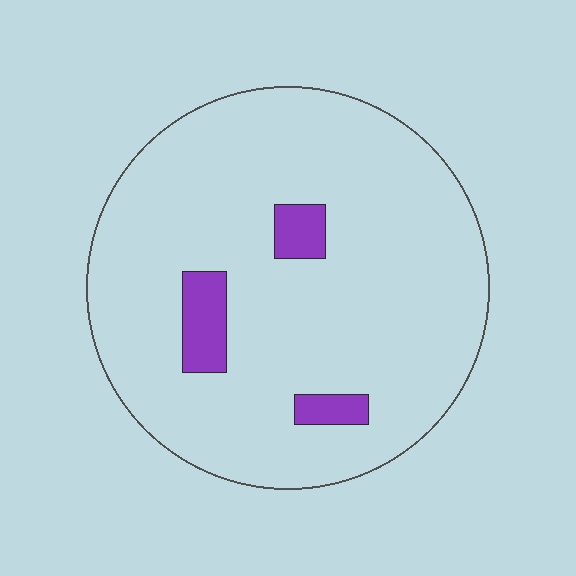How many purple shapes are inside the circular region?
3.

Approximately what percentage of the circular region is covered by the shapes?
Approximately 10%.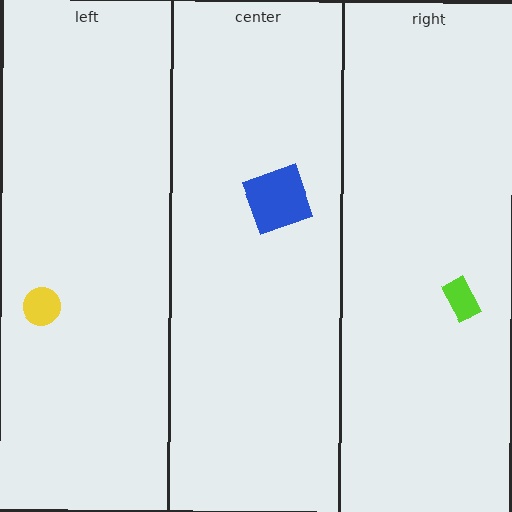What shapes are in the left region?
The yellow circle.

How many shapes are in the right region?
1.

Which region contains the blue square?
The center region.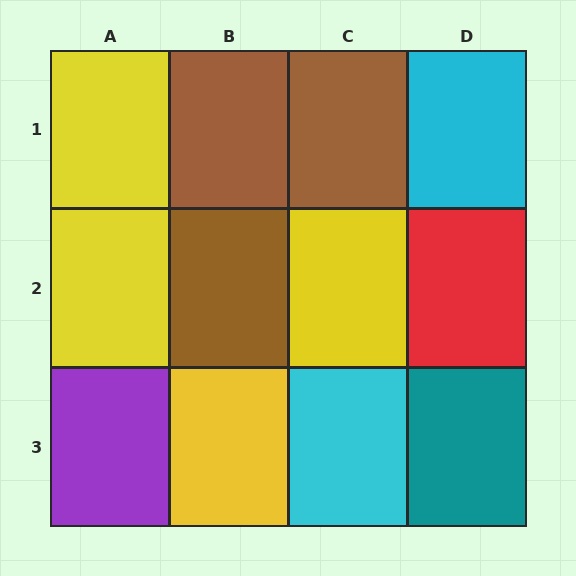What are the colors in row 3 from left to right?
Purple, yellow, cyan, teal.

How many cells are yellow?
4 cells are yellow.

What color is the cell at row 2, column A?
Yellow.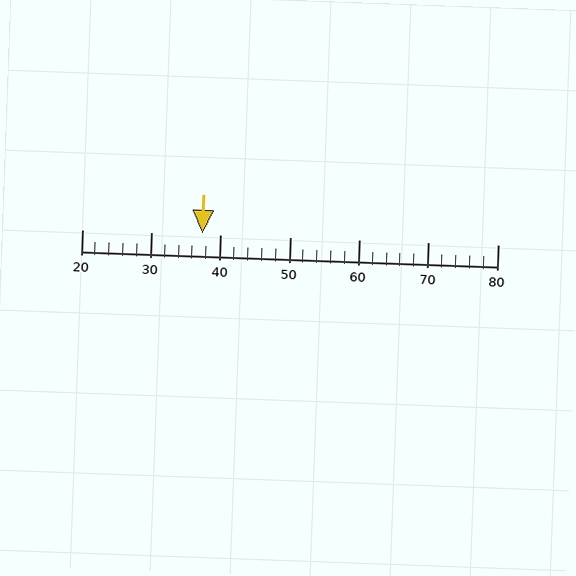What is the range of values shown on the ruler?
The ruler shows values from 20 to 80.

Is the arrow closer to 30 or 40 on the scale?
The arrow is closer to 40.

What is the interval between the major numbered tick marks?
The major tick marks are spaced 10 units apart.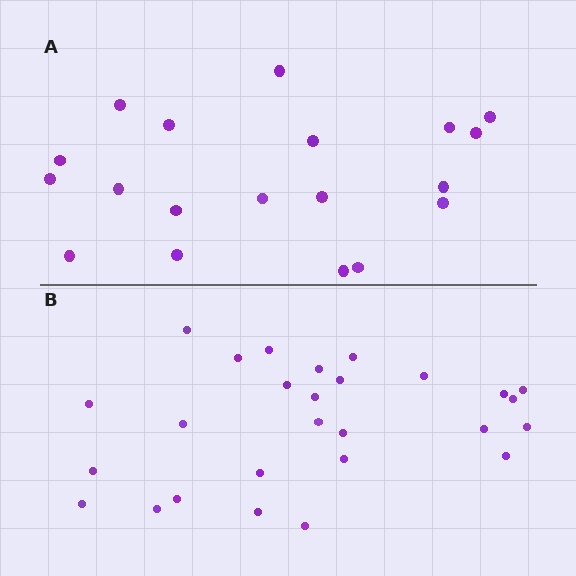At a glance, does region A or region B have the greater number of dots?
Region B (the bottom region) has more dots.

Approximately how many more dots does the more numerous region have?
Region B has roughly 8 or so more dots than region A.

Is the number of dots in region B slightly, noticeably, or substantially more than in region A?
Region B has noticeably more, but not dramatically so. The ratio is roughly 1.4 to 1.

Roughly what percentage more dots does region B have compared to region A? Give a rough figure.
About 40% more.